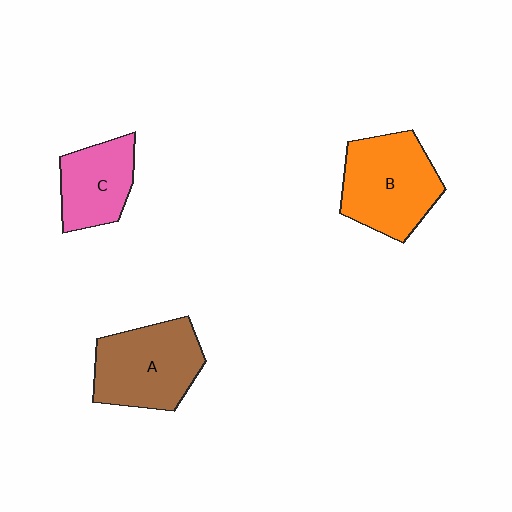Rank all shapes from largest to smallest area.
From largest to smallest: B (orange), A (brown), C (pink).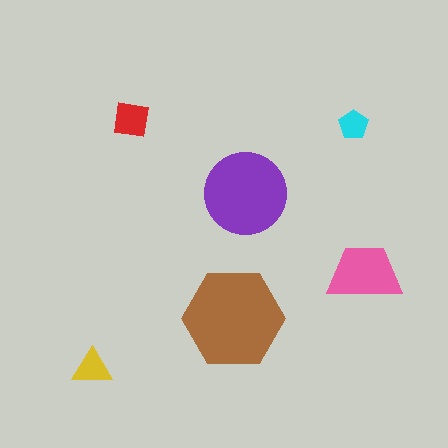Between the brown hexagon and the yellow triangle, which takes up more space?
The brown hexagon.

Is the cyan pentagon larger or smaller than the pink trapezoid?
Smaller.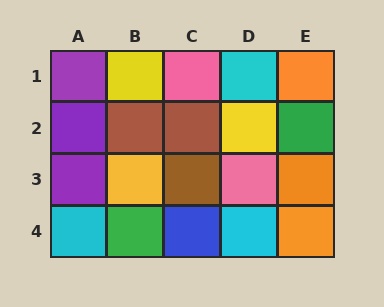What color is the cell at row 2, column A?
Purple.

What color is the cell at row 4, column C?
Blue.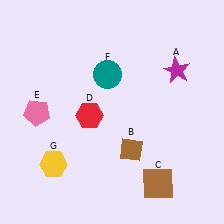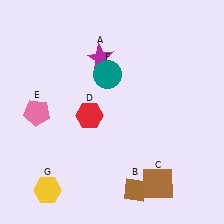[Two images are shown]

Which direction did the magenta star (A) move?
The magenta star (A) moved left.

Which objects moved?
The objects that moved are: the magenta star (A), the brown diamond (B), the yellow hexagon (G).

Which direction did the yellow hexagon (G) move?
The yellow hexagon (G) moved down.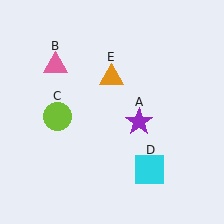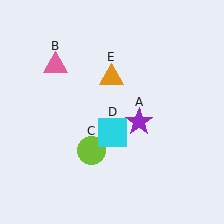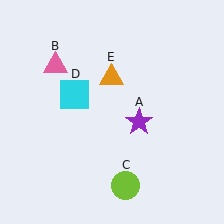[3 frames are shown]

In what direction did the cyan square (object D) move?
The cyan square (object D) moved up and to the left.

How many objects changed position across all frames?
2 objects changed position: lime circle (object C), cyan square (object D).